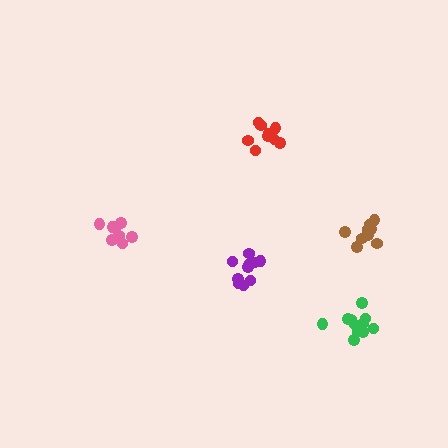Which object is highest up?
The red cluster is topmost.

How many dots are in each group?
Group 1: 10 dots, Group 2: 12 dots, Group 3: 11 dots, Group 4: 10 dots, Group 5: 11 dots (54 total).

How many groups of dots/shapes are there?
There are 5 groups.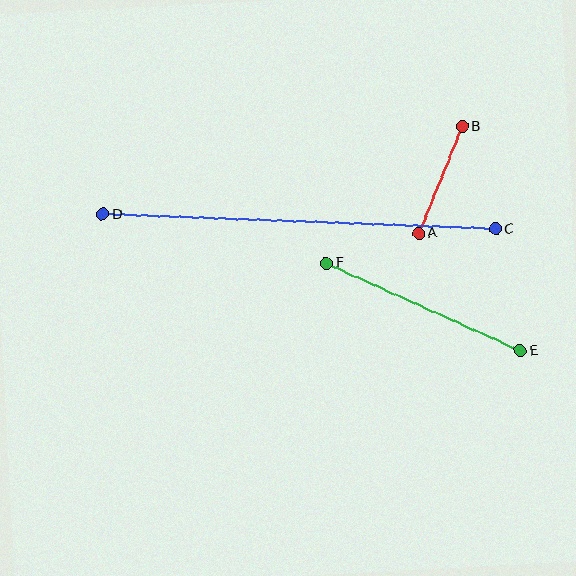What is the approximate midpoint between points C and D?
The midpoint is at approximately (299, 222) pixels.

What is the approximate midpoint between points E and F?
The midpoint is at approximately (423, 307) pixels.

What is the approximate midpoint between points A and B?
The midpoint is at approximately (440, 180) pixels.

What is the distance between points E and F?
The distance is approximately 213 pixels.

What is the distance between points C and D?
The distance is approximately 393 pixels.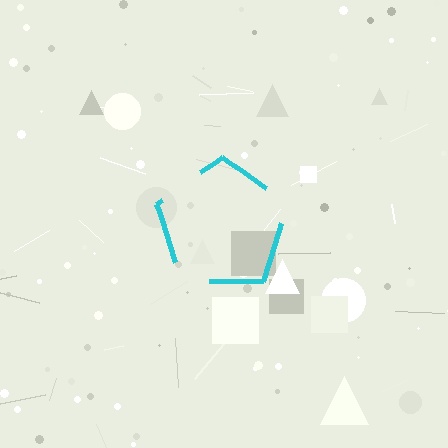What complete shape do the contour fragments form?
The contour fragments form a pentagon.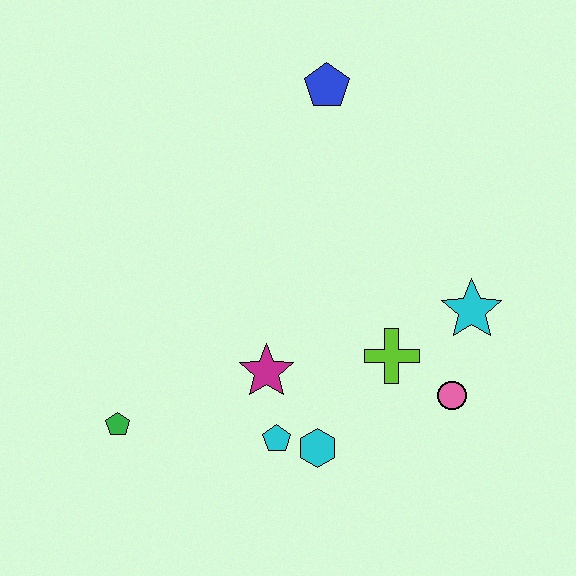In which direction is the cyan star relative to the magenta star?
The cyan star is to the right of the magenta star.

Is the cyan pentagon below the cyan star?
Yes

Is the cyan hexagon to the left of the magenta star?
No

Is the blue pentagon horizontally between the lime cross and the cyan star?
No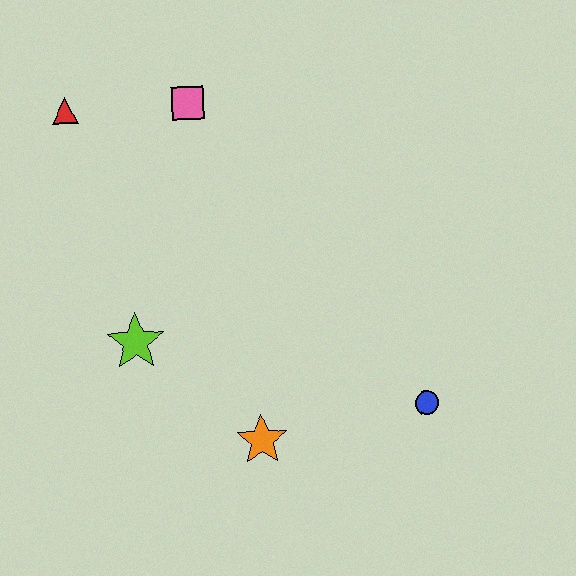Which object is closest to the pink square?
The red triangle is closest to the pink square.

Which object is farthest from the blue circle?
The red triangle is farthest from the blue circle.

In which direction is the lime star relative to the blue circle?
The lime star is to the left of the blue circle.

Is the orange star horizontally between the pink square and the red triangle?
No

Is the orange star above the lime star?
No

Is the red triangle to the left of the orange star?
Yes